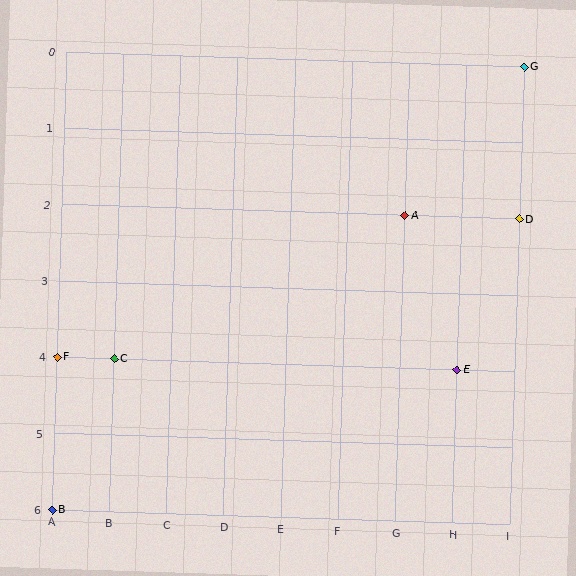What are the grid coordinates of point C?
Point C is at grid coordinates (B, 4).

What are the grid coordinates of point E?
Point E is at grid coordinates (H, 4).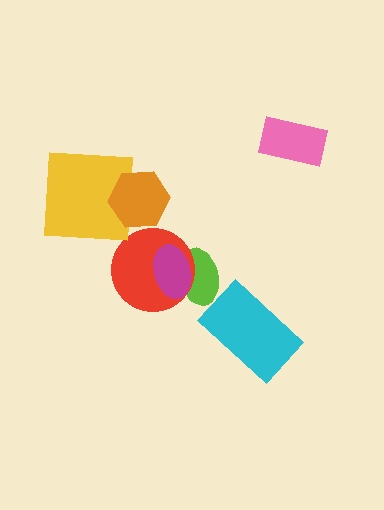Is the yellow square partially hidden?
Yes, it is partially covered by another shape.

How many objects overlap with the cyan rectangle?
0 objects overlap with the cyan rectangle.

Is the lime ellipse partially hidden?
Yes, it is partially covered by another shape.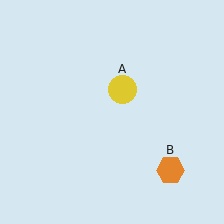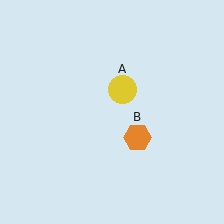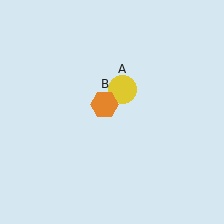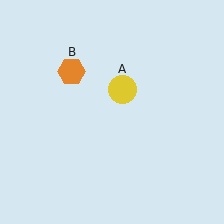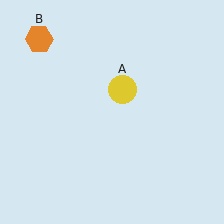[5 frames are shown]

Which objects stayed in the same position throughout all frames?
Yellow circle (object A) remained stationary.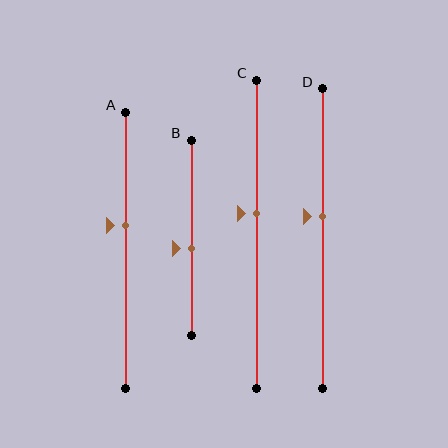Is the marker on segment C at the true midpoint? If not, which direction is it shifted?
No, the marker on segment C is shifted upward by about 7% of the segment length.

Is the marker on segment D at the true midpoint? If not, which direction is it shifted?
No, the marker on segment D is shifted upward by about 7% of the segment length.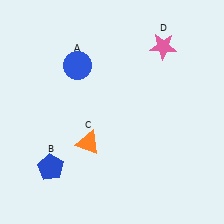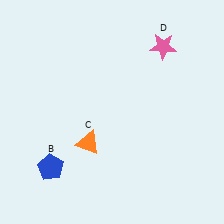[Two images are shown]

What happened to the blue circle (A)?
The blue circle (A) was removed in Image 2. It was in the top-left area of Image 1.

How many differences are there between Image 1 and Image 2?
There is 1 difference between the two images.